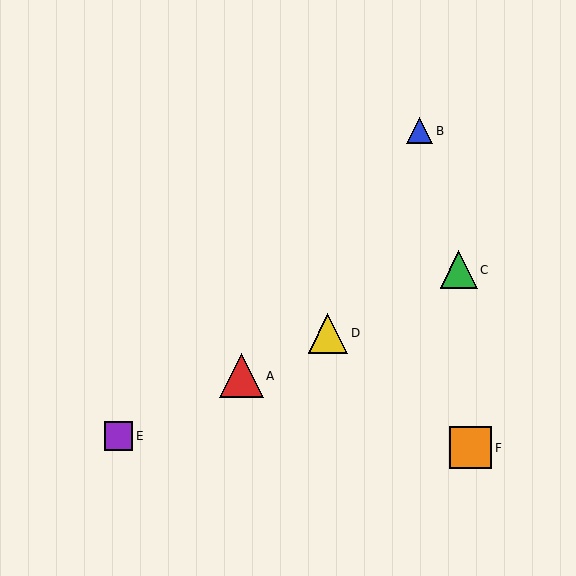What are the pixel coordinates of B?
Object B is at (419, 131).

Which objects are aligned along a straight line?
Objects A, C, D, E are aligned along a straight line.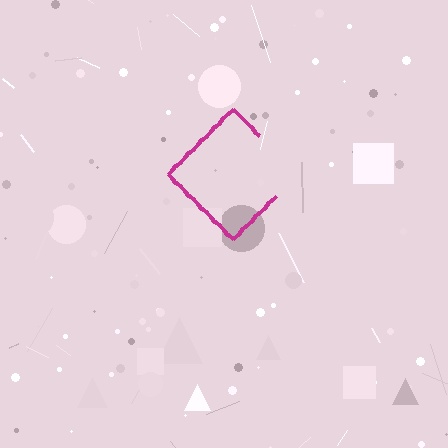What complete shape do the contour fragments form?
The contour fragments form a diamond.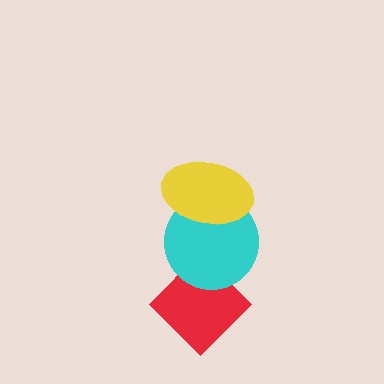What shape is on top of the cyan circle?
The yellow ellipse is on top of the cyan circle.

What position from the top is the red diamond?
The red diamond is 3rd from the top.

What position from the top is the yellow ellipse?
The yellow ellipse is 1st from the top.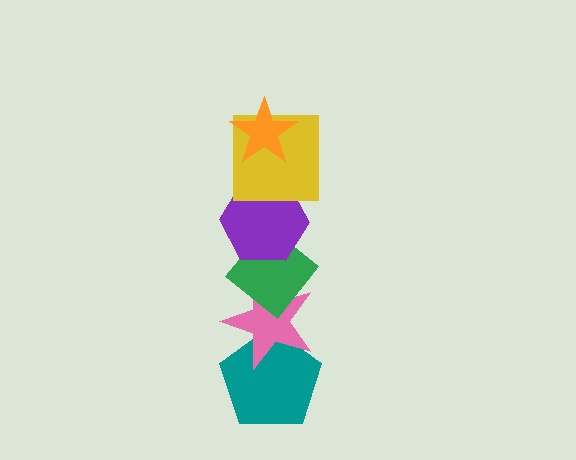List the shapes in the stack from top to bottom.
From top to bottom: the orange star, the yellow square, the purple hexagon, the green diamond, the pink star, the teal pentagon.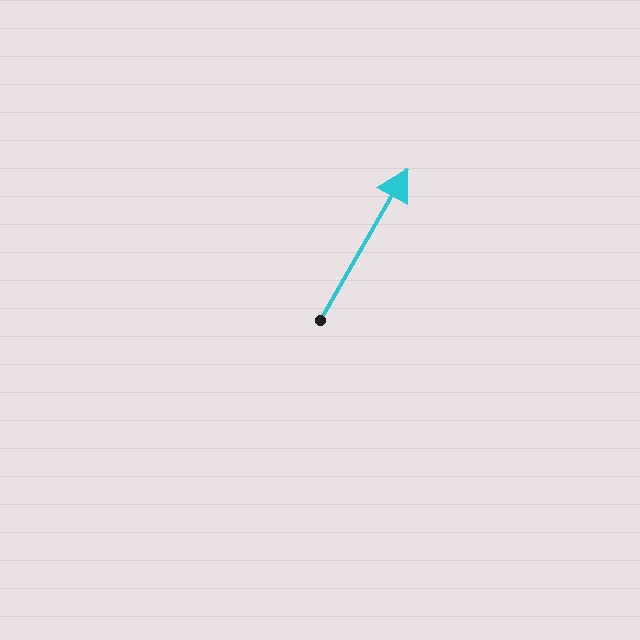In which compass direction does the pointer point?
Northeast.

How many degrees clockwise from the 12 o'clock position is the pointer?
Approximately 30 degrees.